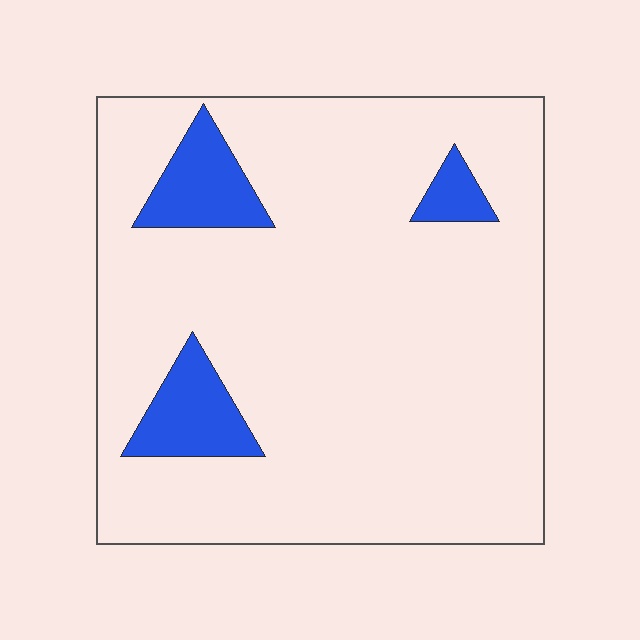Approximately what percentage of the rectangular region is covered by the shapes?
Approximately 10%.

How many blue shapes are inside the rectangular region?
3.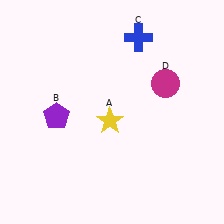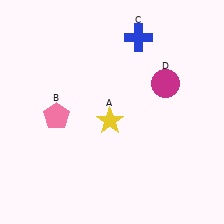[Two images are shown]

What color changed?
The pentagon (B) changed from purple in Image 1 to pink in Image 2.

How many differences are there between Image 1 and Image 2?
There is 1 difference between the two images.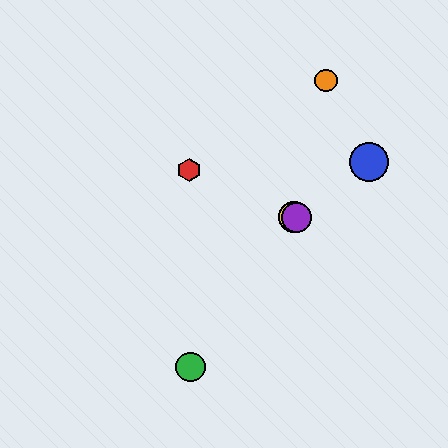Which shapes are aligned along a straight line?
The red hexagon, the yellow circle, the purple circle are aligned along a straight line.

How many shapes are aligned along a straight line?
3 shapes (the red hexagon, the yellow circle, the purple circle) are aligned along a straight line.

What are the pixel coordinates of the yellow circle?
The yellow circle is at (294, 217).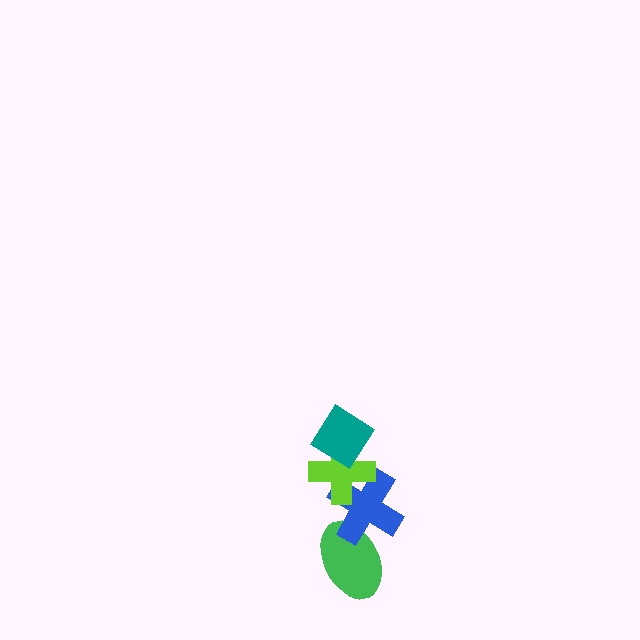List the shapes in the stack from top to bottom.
From top to bottom: the teal diamond, the lime cross, the blue cross, the green ellipse.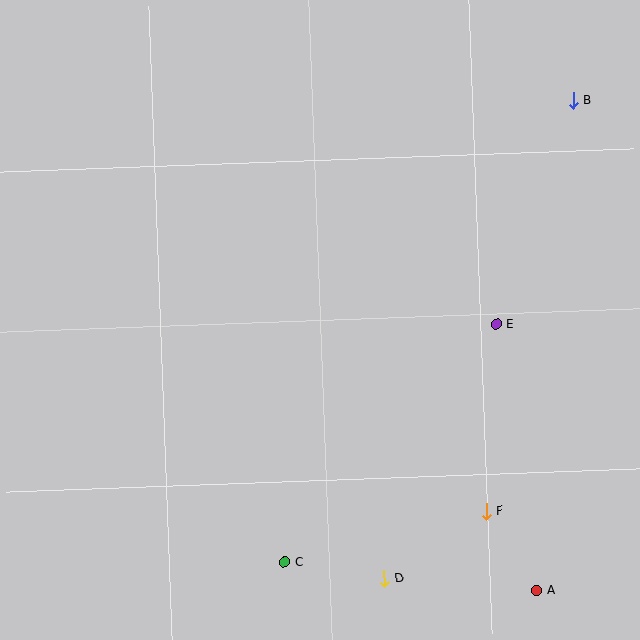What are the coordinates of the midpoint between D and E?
The midpoint between D and E is at (440, 452).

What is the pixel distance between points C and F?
The distance between C and F is 208 pixels.